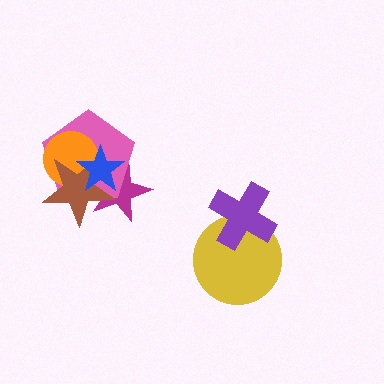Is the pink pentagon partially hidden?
Yes, it is partially covered by another shape.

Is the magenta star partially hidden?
Yes, it is partially covered by another shape.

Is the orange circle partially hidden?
Yes, it is partially covered by another shape.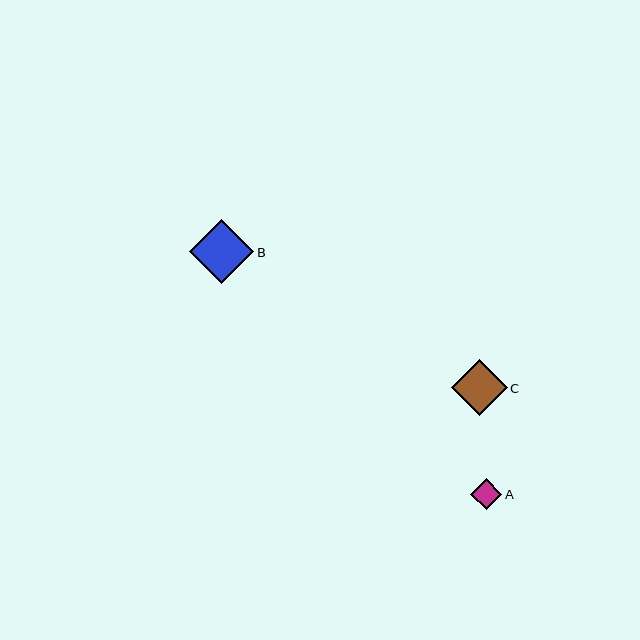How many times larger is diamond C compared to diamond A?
Diamond C is approximately 1.8 times the size of diamond A.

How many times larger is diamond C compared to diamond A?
Diamond C is approximately 1.8 times the size of diamond A.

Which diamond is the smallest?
Diamond A is the smallest with a size of approximately 31 pixels.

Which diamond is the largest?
Diamond B is the largest with a size of approximately 65 pixels.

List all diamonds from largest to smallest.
From largest to smallest: B, C, A.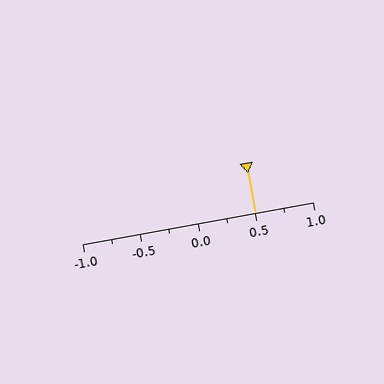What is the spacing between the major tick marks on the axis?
The major ticks are spaced 0.5 apart.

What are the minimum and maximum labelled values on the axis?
The axis runs from -1.0 to 1.0.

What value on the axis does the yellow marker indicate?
The marker indicates approximately 0.5.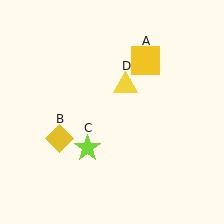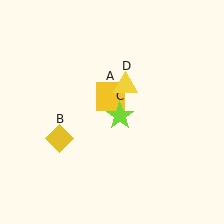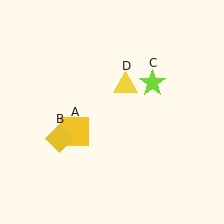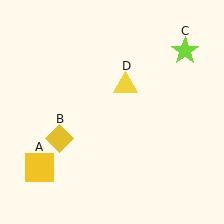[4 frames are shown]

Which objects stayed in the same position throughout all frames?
Yellow diamond (object B) and yellow triangle (object D) remained stationary.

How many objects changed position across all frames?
2 objects changed position: yellow square (object A), lime star (object C).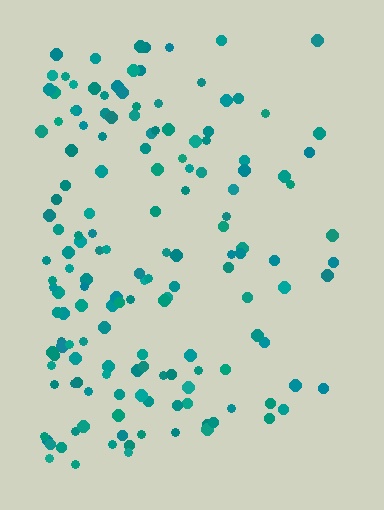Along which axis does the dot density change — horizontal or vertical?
Horizontal.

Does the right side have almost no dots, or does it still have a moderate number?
Still a moderate number, just noticeably fewer than the left.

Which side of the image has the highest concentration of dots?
The left.